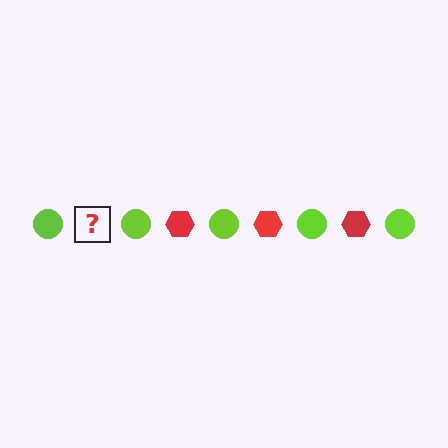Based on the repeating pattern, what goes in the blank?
The blank should be a red hexagon.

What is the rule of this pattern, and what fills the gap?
The rule is that the pattern alternates between lime circle and red hexagon. The gap should be filled with a red hexagon.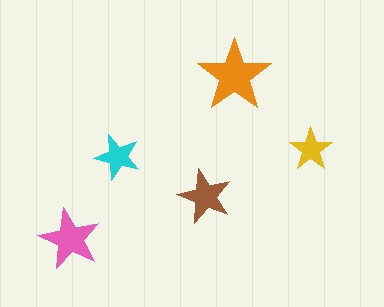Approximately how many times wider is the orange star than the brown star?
About 1.5 times wider.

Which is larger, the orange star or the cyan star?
The orange one.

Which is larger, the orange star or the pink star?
The orange one.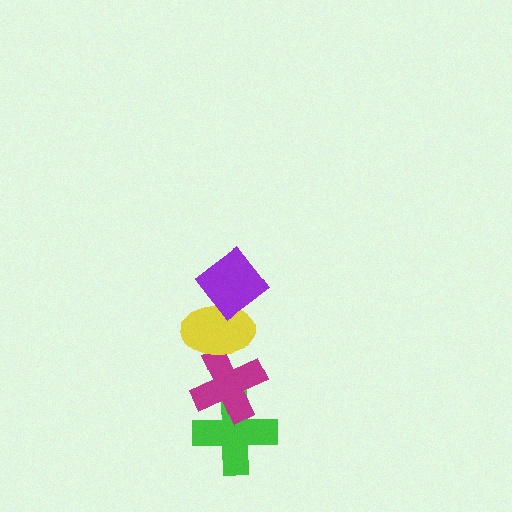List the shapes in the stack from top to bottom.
From top to bottom: the purple diamond, the yellow ellipse, the magenta cross, the green cross.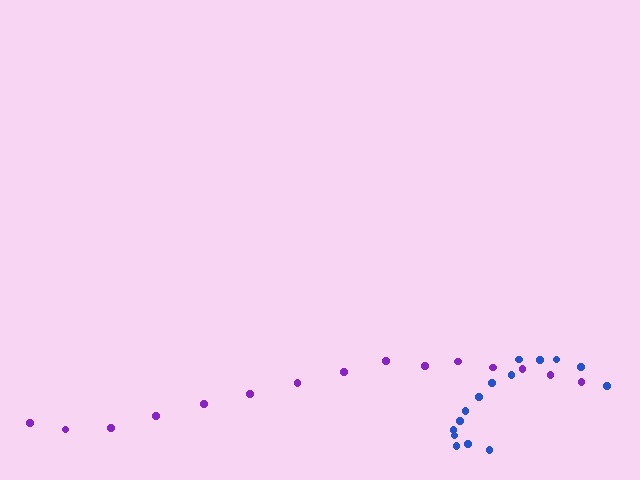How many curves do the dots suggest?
There are 2 distinct paths.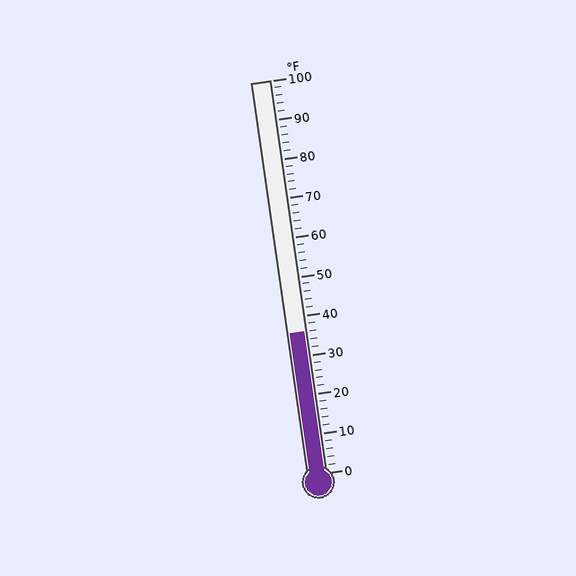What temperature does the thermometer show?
The thermometer shows approximately 36°F.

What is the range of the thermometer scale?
The thermometer scale ranges from 0°F to 100°F.